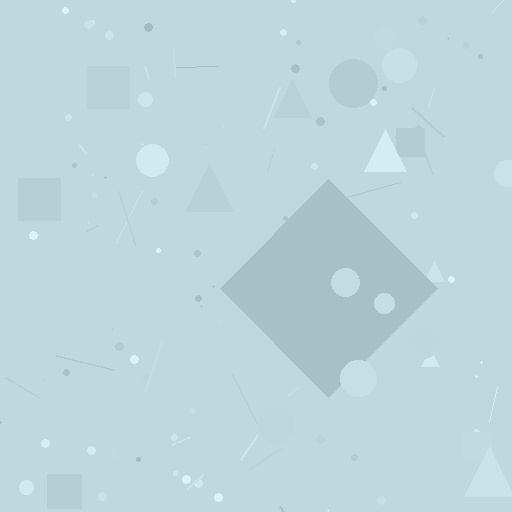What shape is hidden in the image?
A diamond is hidden in the image.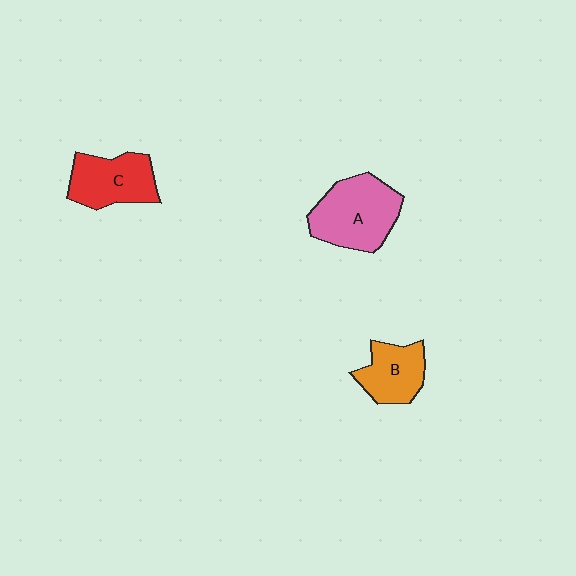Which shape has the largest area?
Shape A (pink).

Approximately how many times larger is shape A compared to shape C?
Approximately 1.3 times.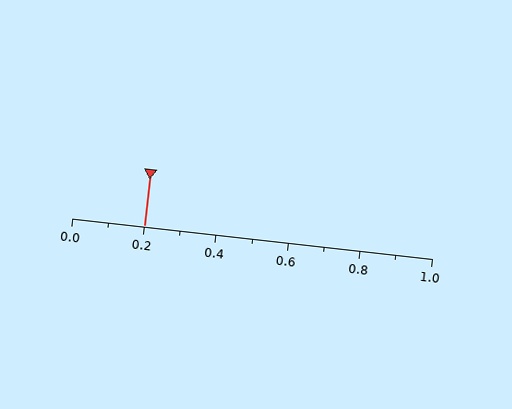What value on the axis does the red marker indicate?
The marker indicates approximately 0.2.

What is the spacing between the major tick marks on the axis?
The major ticks are spaced 0.2 apart.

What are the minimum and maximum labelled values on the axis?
The axis runs from 0.0 to 1.0.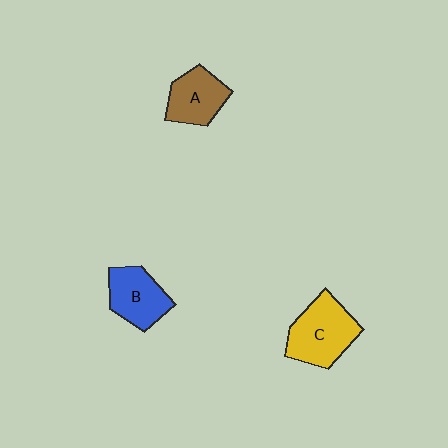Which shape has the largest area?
Shape C (yellow).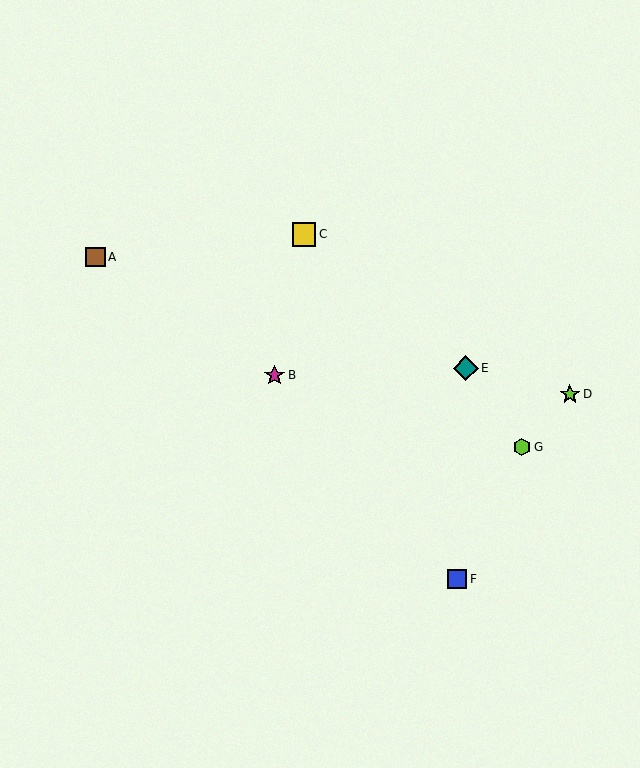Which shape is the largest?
The teal diamond (labeled E) is the largest.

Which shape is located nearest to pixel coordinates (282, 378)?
The magenta star (labeled B) at (274, 375) is nearest to that location.